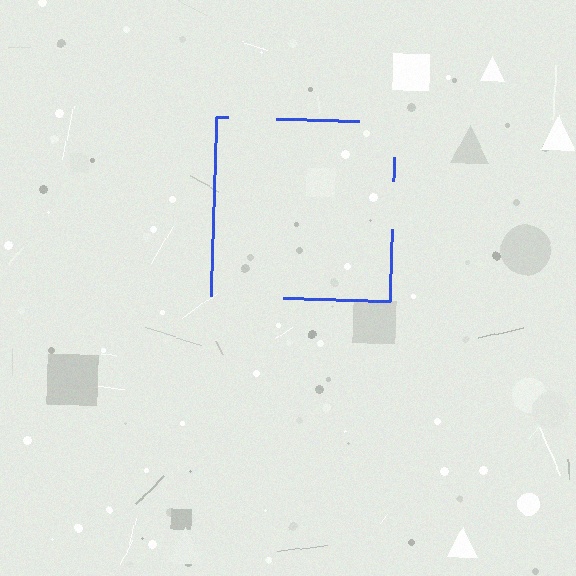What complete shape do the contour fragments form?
The contour fragments form a square.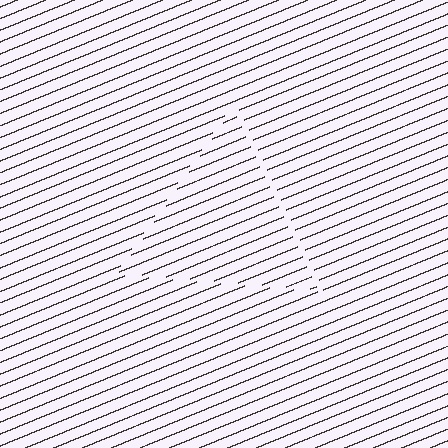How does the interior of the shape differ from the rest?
The interior of the shape contains the same grating, shifted by half a period — the contour is defined by the phase discontinuity where line-ends from the inner and outer gratings abut.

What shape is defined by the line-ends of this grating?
An illusory triangle. The interior of the shape contains the same grating, shifted by half a period — the contour is defined by the phase discontinuity where line-ends from the inner and outer gratings abut.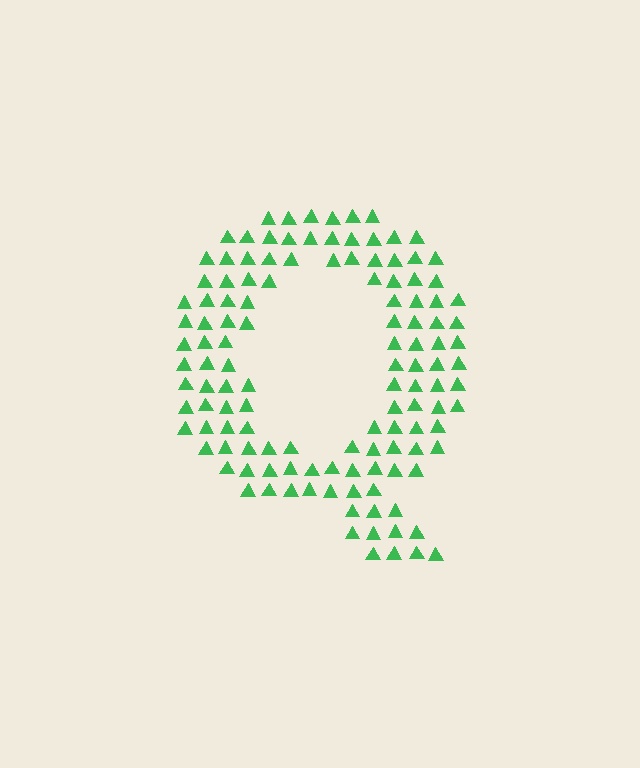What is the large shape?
The large shape is the letter Q.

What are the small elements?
The small elements are triangles.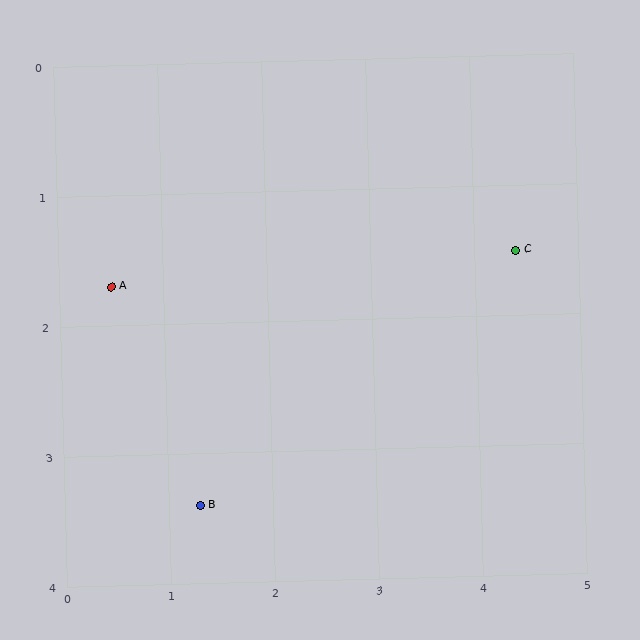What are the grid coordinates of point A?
Point A is at approximately (0.5, 1.7).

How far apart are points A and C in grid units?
Points A and C are about 3.9 grid units apart.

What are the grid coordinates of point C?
Point C is at approximately (4.4, 1.5).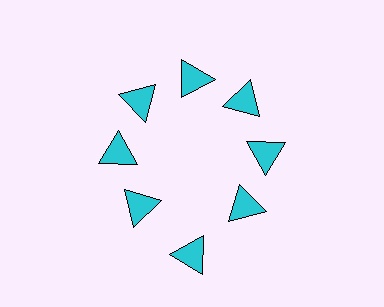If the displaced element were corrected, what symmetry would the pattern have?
It would have 8-fold rotational symmetry — the pattern would map onto itself every 45 degrees.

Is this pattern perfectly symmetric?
No. The 8 cyan triangles are arranged in a ring, but one element near the 6 o'clock position is pushed outward from the center, breaking the 8-fold rotational symmetry.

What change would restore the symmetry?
The symmetry would be restored by moving it inward, back onto the ring so that all 8 triangles sit at equal angles and equal distance from the center.